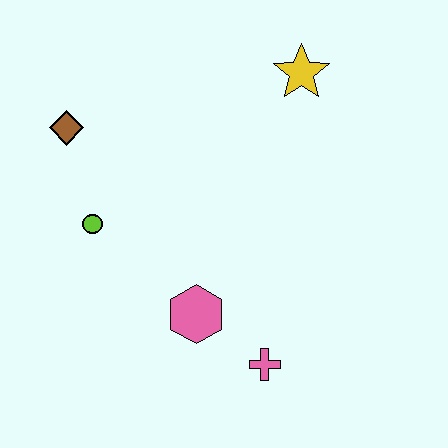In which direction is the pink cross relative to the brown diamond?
The pink cross is below the brown diamond.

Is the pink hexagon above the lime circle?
No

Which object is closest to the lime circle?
The brown diamond is closest to the lime circle.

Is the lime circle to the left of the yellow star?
Yes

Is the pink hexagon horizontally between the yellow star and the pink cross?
No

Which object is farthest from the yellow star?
The pink cross is farthest from the yellow star.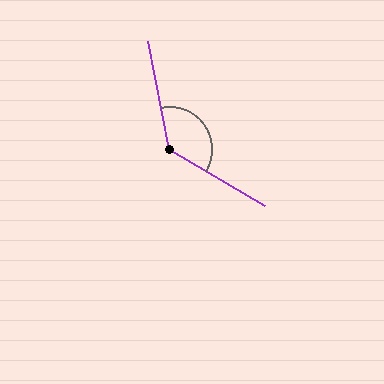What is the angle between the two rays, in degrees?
Approximately 132 degrees.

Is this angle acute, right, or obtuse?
It is obtuse.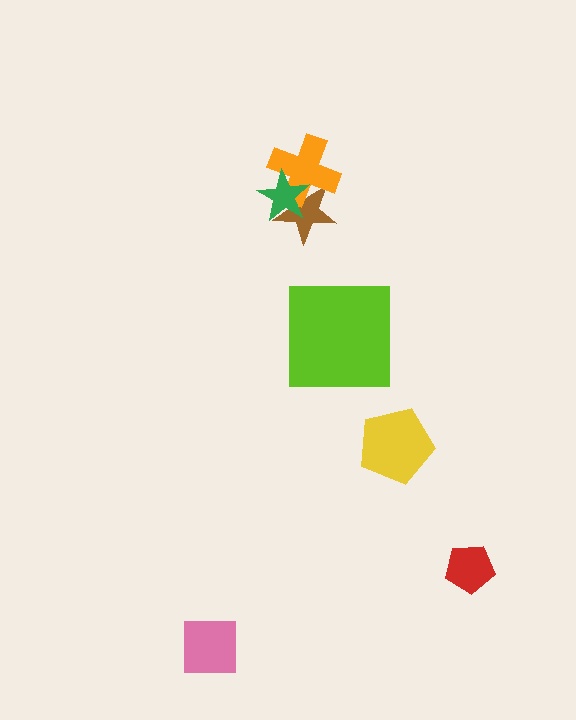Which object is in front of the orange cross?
The green star is in front of the orange cross.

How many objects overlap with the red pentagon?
0 objects overlap with the red pentagon.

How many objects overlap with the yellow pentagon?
0 objects overlap with the yellow pentagon.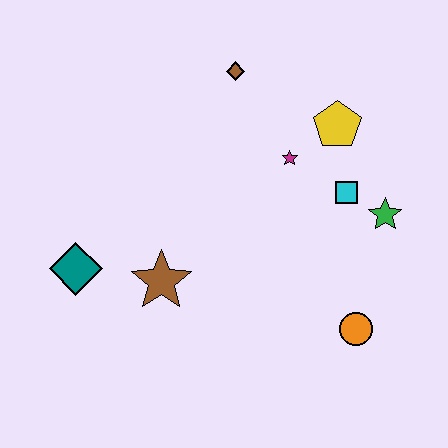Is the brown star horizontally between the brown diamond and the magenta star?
No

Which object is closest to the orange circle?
The green star is closest to the orange circle.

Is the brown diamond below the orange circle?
No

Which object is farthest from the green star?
The teal diamond is farthest from the green star.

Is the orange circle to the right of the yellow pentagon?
Yes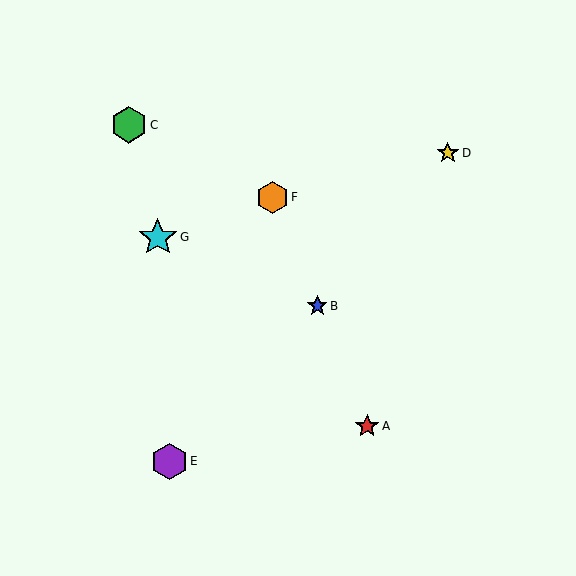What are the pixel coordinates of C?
Object C is at (129, 125).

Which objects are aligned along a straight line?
Objects A, B, F are aligned along a straight line.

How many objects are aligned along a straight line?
3 objects (A, B, F) are aligned along a straight line.